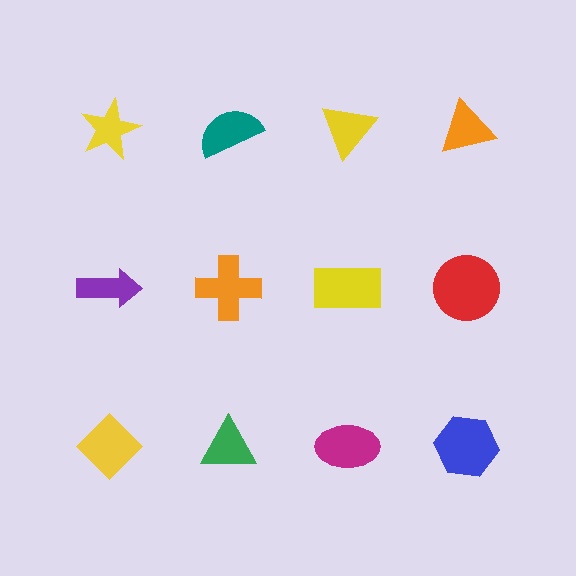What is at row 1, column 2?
A teal semicircle.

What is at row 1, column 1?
A yellow star.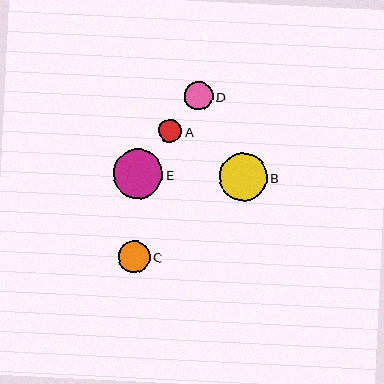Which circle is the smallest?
Circle A is the smallest with a size of approximately 23 pixels.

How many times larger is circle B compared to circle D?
Circle B is approximately 1.7 times the size of circle D.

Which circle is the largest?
Circle E is the largest with a size of approximately 49 pixels.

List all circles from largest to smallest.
From largest to smallest: E, B, C, D, A.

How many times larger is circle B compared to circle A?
Circle B is approximately 2.1 times the size of circle A.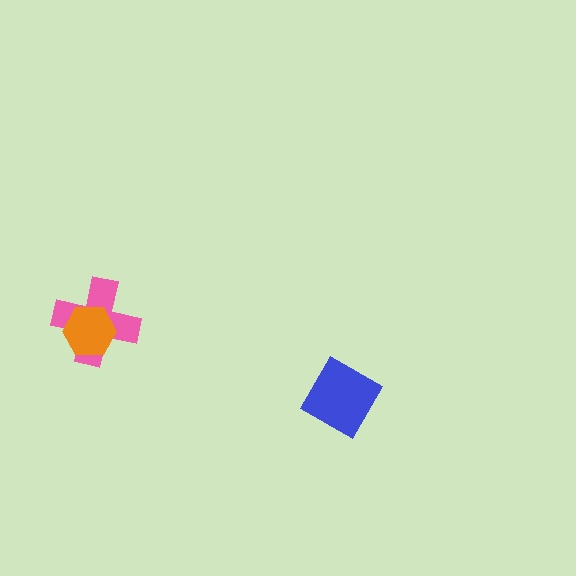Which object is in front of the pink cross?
The orange hexagon is in front of the pink cross.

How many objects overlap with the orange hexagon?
1 object overlaps with the orange hexagon.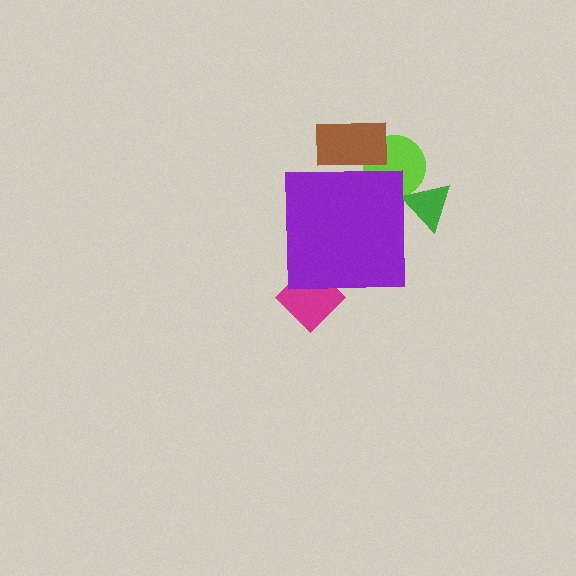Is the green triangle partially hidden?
Yes, the green triangle is partially hidden behind the purple square.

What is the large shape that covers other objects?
A purple square.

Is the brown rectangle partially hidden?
Yes, the brown rectangle is partially hidden behind the purple square.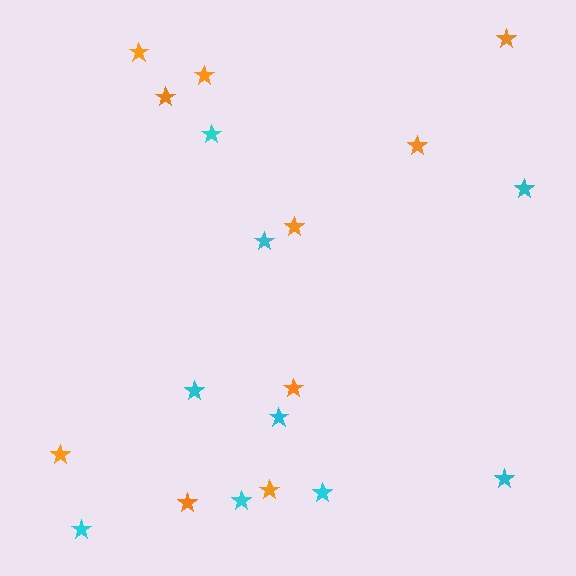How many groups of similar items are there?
There are 2 groups: one group of cyan stars (9) and one group of orange stars (10).